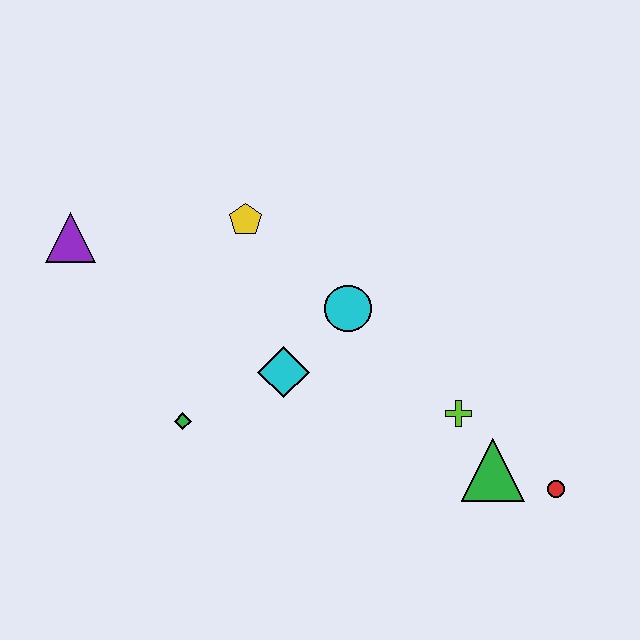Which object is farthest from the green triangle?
The purple triangle is farthest from the green triangle.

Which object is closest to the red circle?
The green triangle is closest to the red circle.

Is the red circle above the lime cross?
No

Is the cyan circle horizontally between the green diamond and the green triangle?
Yes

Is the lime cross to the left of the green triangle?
Yes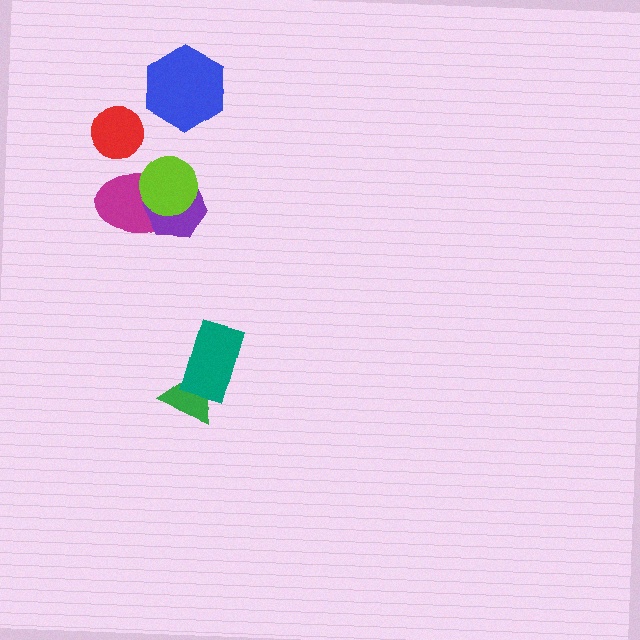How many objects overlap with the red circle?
0 objects overlap with the red circle.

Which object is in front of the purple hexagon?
The lime circle is in front of the purple hexagon.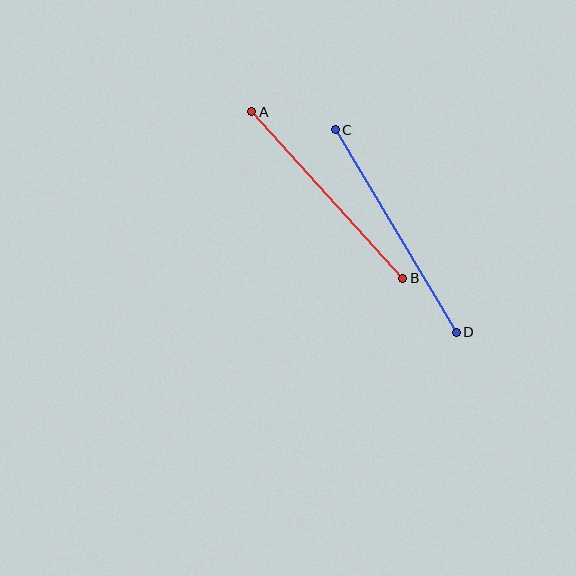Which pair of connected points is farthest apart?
Points C and D are farthest apart.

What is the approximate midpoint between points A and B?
The midpoint is at approximately (327, 195) pixels.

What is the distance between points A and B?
The distance is approximately 225 pixels.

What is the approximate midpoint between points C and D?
The midpoint is at approximately (396, 231) pixels.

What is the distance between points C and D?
The distance is approximately 236 pixels.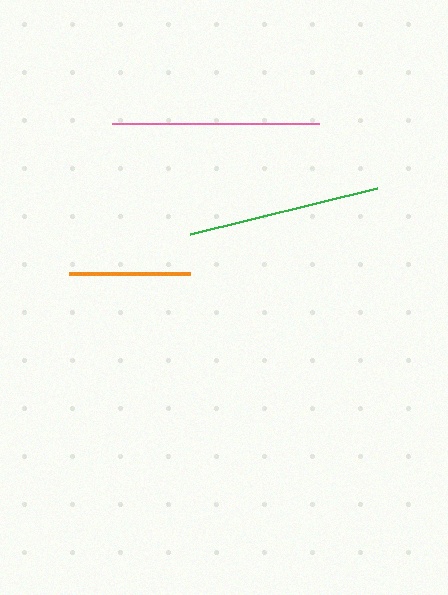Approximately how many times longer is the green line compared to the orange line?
The green line is approximately 1.6 times the length of the orange line.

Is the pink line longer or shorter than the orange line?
The pink line is longer than the orange line.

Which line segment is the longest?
The pink line is the longest at approximately 207 pixels.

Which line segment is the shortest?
The orange line is the shortest at approximately 122 pixels.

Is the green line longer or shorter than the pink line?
The pink line is longer than the green line.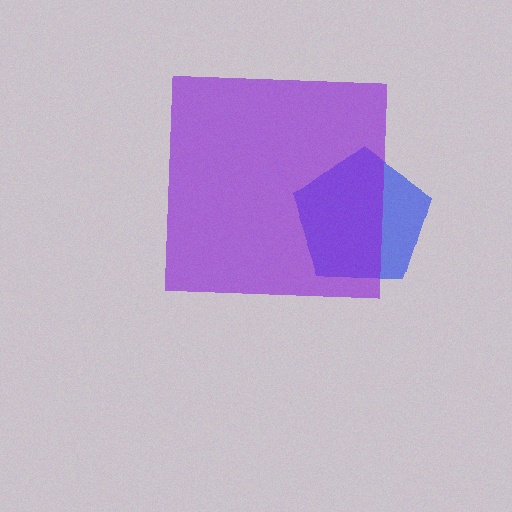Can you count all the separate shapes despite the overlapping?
Yes, there are 2 separate shapes.